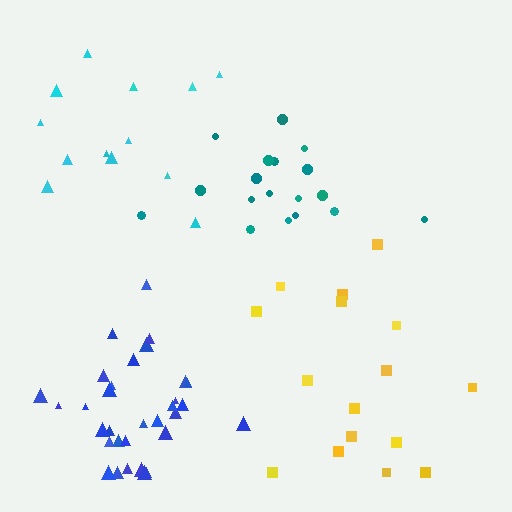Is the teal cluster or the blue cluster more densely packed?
Blue.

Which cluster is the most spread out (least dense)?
Yellow.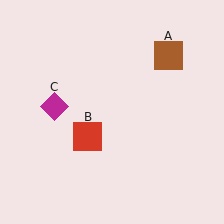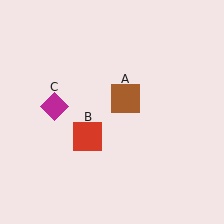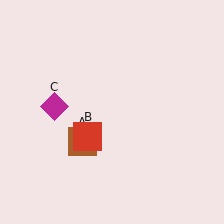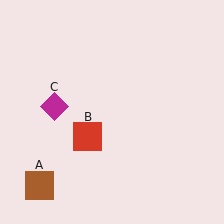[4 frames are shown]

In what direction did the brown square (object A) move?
The brown square (object A) moved down and to the left.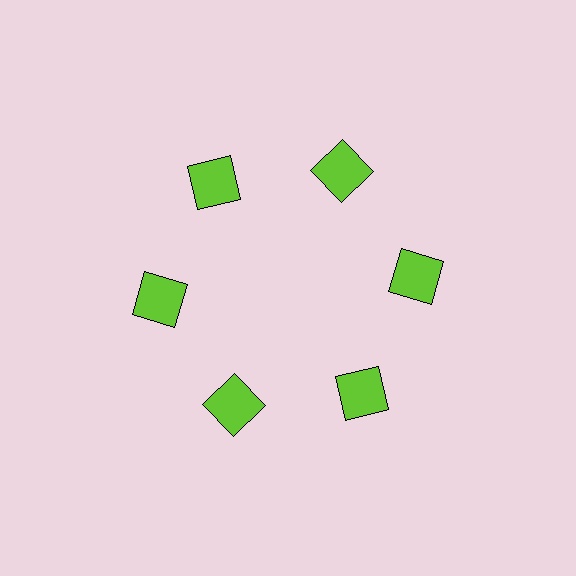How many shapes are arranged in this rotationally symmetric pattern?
There are 6 shapes, arranged in 6 groups of 1.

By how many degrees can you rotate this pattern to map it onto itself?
The pattern maps onto itself every 60 degrees of rotation.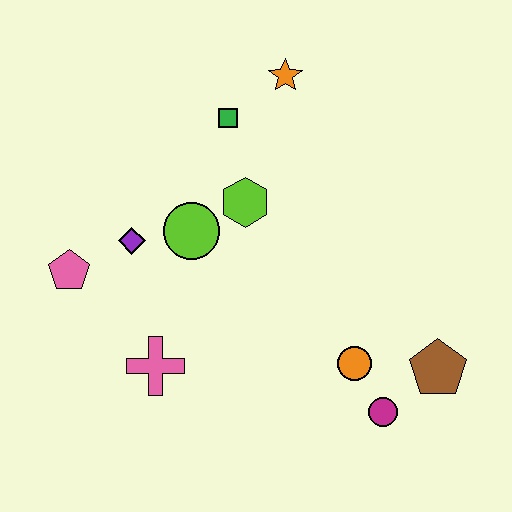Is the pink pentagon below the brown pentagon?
No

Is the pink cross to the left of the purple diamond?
No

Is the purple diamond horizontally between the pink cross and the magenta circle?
No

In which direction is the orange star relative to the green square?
The orange star is to the right of the green square.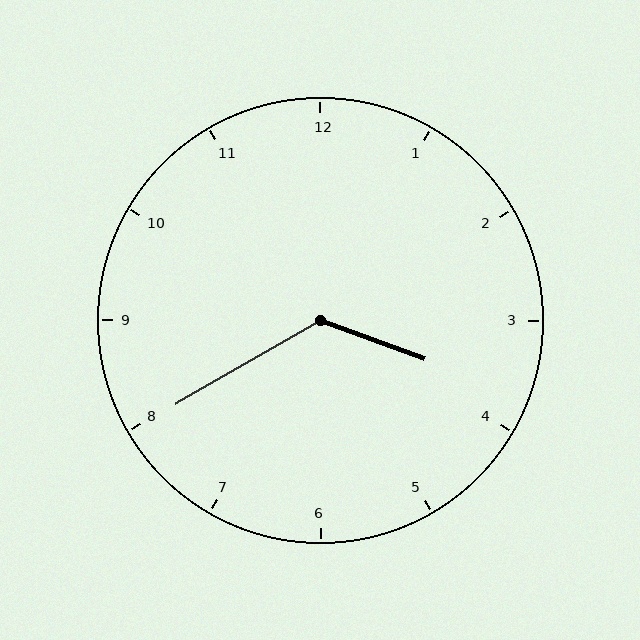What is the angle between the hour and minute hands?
Approximately 130 degrees.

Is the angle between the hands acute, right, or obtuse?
It is obtuse.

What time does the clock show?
3:40.